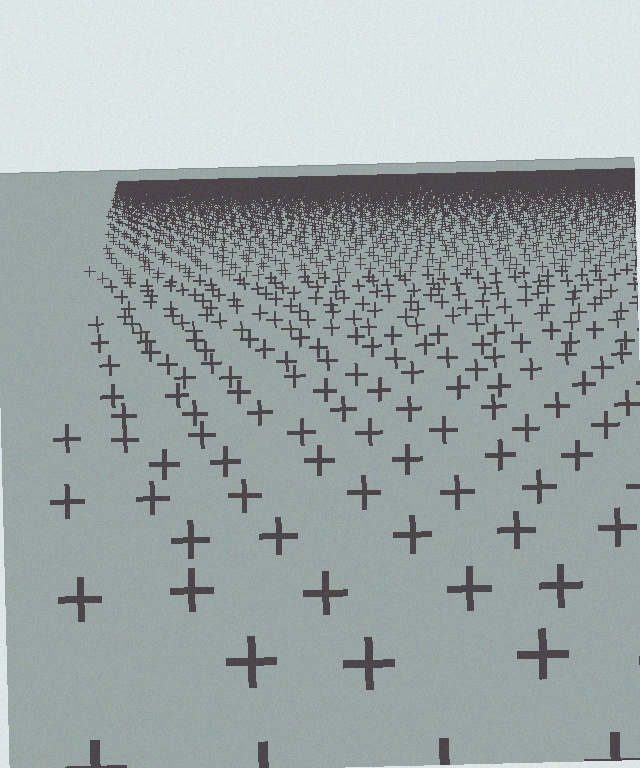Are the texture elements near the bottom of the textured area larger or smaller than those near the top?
Larger. Near the bottom, elements are closer to the viewer and appear at a bigger on-screen size.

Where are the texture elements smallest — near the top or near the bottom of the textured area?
Near the top.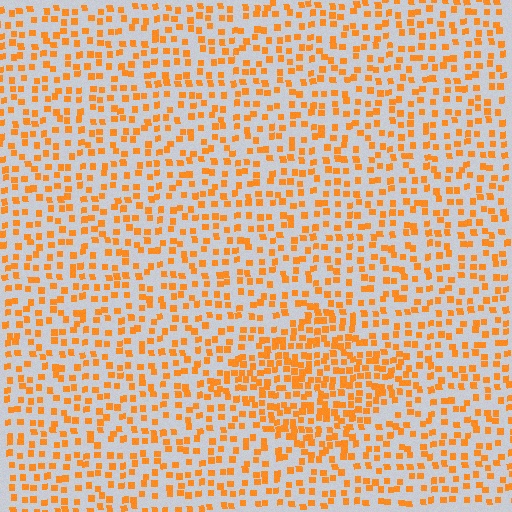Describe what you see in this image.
The image contains small orange elements arranged at two different densities. A diamond-shaped region is visible where the elements are more densely packed than the surrounding area.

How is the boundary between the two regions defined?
The boundary is defined by a change in element density (approximately 1.8x ratio). All elements are the same color, size, and shape.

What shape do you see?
I see a diamond.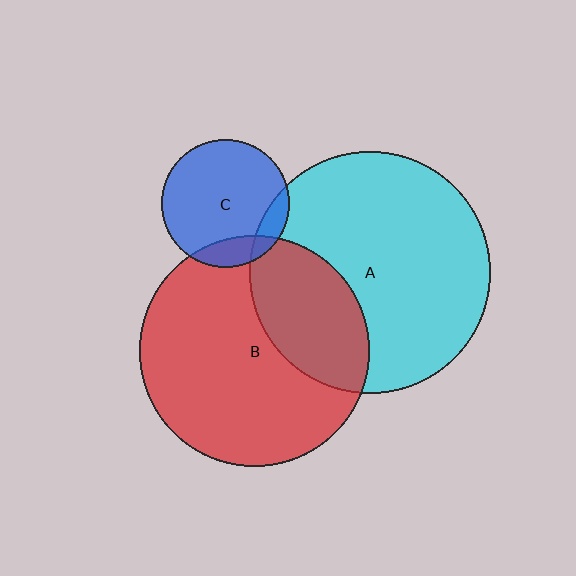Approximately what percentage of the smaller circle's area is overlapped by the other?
Approximately 15%.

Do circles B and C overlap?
Yes.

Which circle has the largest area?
Circle A (cyan).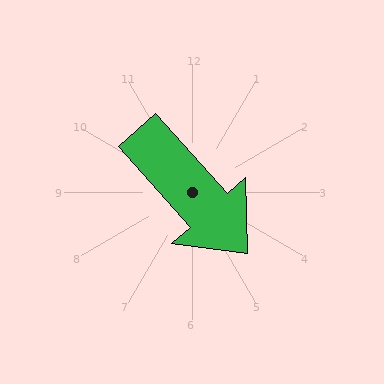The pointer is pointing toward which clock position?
Roughly 5 o'clock.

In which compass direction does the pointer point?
Southeast.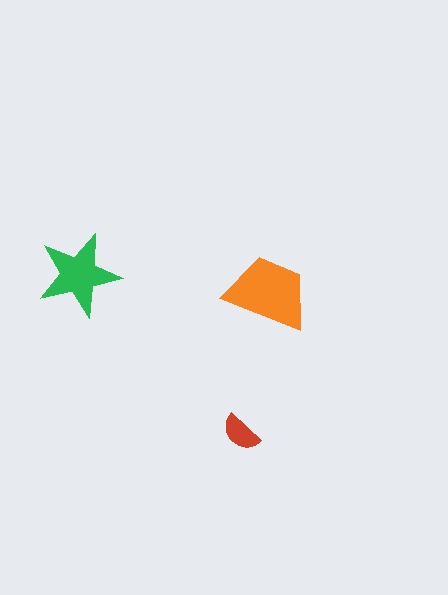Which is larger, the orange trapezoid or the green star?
The orange trapezoid.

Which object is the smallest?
The red semicircle.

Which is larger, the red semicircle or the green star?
The green star.